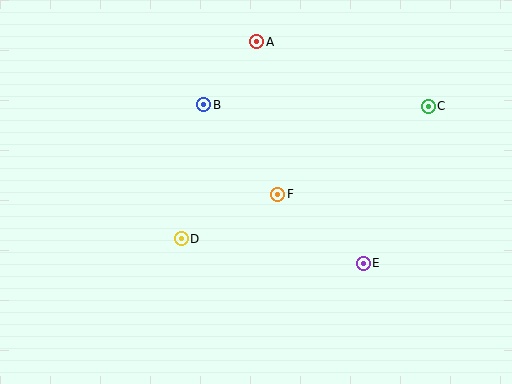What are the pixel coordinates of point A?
Point A is at (257, 42).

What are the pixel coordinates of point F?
Point F is at (278, 194).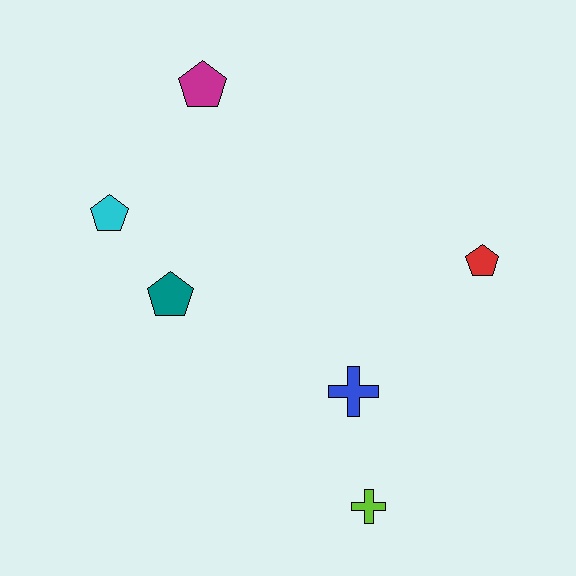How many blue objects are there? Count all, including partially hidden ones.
There is 1 blue object.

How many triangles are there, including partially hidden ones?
There are no triangles.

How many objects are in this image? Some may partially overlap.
There are 6 objects.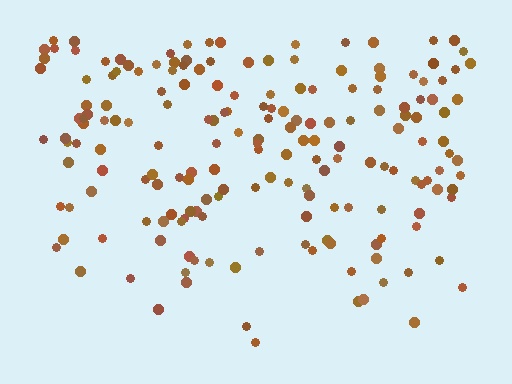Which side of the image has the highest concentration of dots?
The top.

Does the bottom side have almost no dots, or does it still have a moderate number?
Still a moderate number, just noticeably fewer than the top.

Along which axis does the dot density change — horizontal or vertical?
Vertical.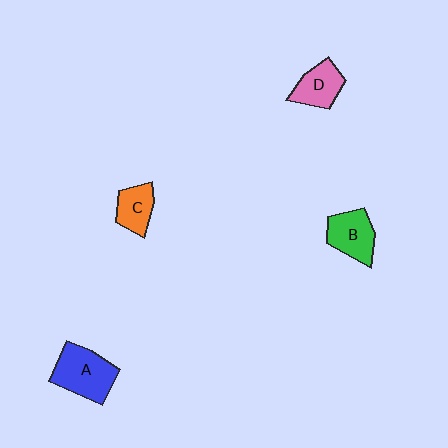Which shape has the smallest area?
Shape C (orange).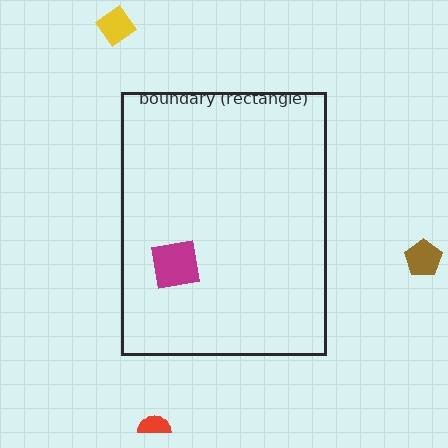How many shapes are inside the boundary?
1 inside, 3 outside.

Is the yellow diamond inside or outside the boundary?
Outside.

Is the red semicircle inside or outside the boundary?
Outside.